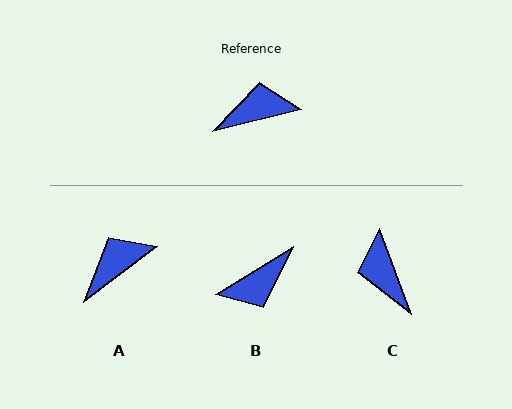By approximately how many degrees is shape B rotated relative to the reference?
Approximately 162 degrees clockwise.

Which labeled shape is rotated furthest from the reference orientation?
B, about 162 degrees away.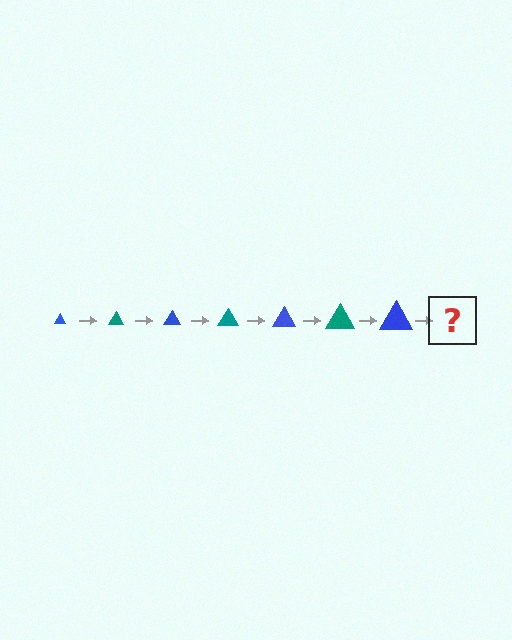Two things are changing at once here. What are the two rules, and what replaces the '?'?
The two rules are that the triangle grows larger each step and the color cycles through blue and teal. The '?' should be a teal triangle, larger than the previous one.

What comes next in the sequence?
The next element should be a teal triangle, larger than the previous one.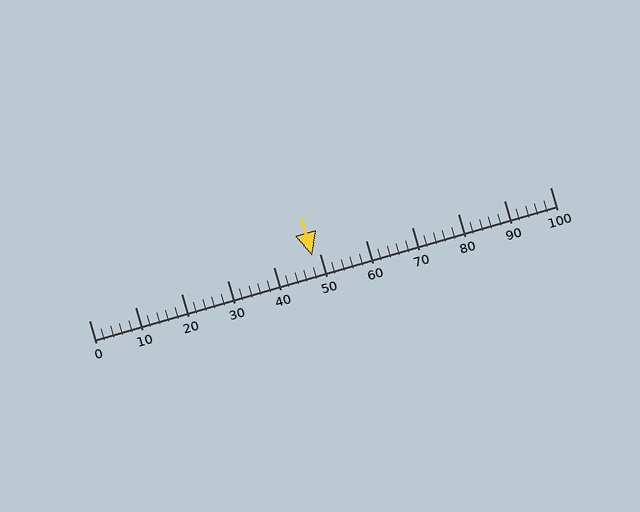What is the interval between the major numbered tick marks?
The major tick marks are spaced 10 units apart.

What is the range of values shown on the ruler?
The ruler shows values from 0 to 100.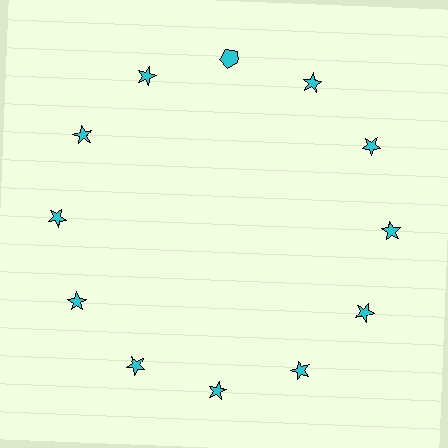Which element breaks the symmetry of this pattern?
The cyan pentagon at roughly the 12 o'clock position breaks the symmetry. All other shapes are cyan stars.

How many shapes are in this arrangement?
There are 12 shapes arranged in a ring pattern.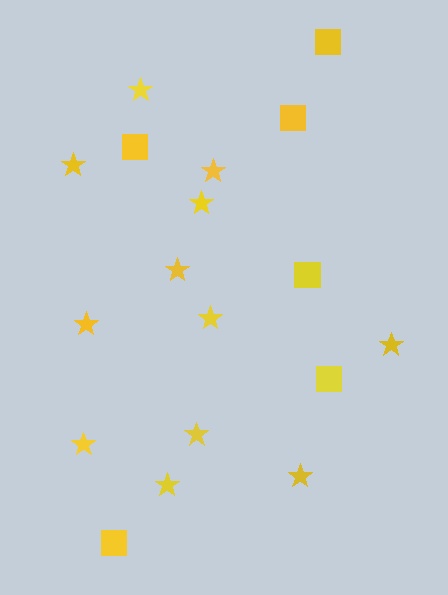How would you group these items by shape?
There are 2 groups: one group of stars (12) and one group of squares (6).